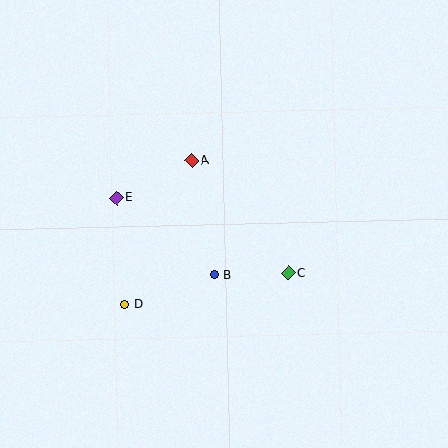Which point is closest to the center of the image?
Point B at (215, 275) is closest to the center.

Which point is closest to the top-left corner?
Point E is closest to the top-left corner.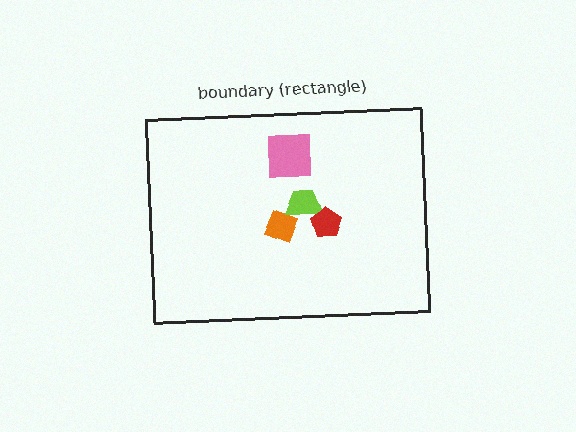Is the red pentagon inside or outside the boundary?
Inside.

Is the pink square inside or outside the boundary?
Inside.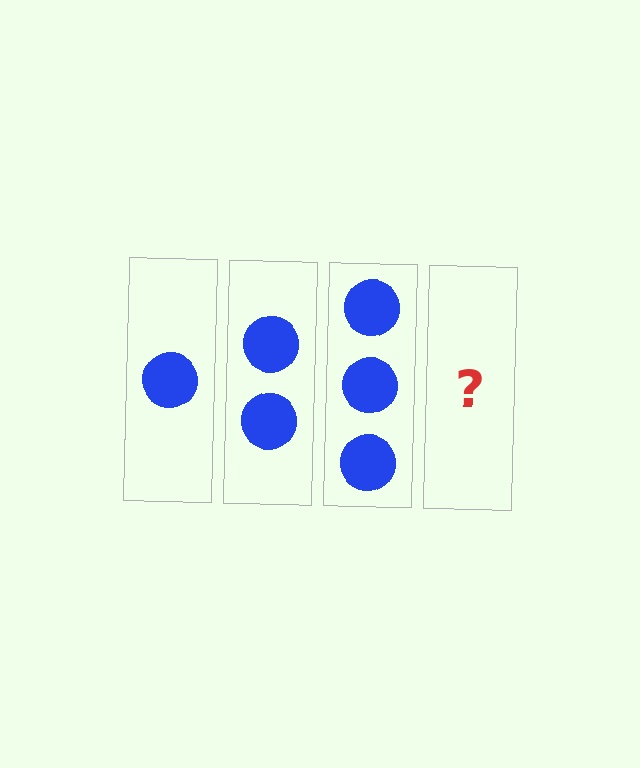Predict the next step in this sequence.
The next step is 4 circles.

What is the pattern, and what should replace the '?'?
The pattern is that each step adds one more circle. The '?' should be 4 circles.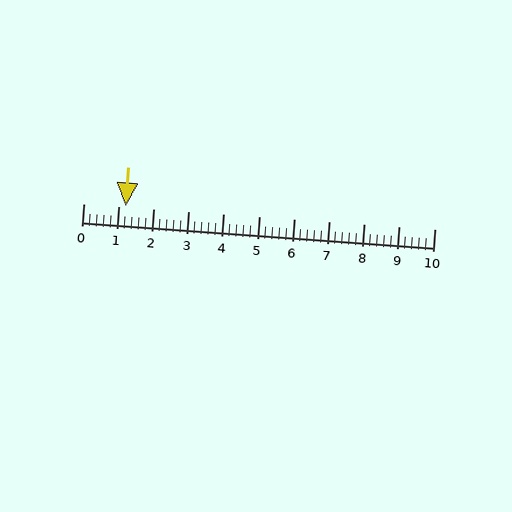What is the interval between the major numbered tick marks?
The major tick marks are spaced 1 units apart.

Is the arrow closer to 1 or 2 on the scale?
The arrow is closer to 1.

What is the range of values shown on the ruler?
The ruler shows values from 0 to 10.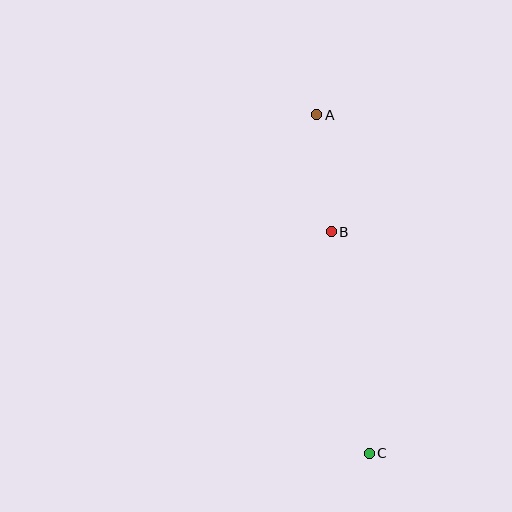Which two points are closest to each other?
Points A and B are closest to each other.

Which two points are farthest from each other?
Points A and C are farthest from each other.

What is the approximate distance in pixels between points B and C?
The distance between B and C is approximately 225 pixels.